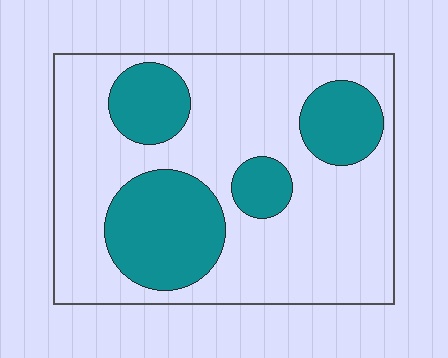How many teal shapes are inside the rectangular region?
4.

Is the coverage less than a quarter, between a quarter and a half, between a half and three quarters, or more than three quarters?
Between a quarter and a half.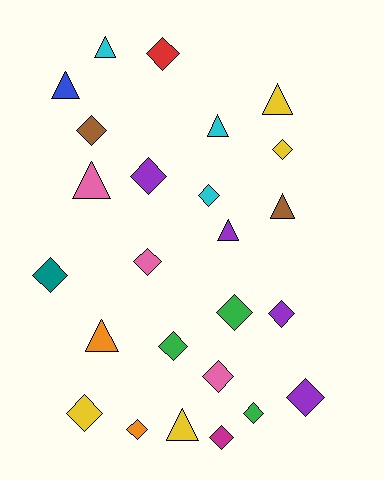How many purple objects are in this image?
There are 4 purple objects.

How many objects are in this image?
There are 25 objects.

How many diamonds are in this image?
There are 16 diamonds.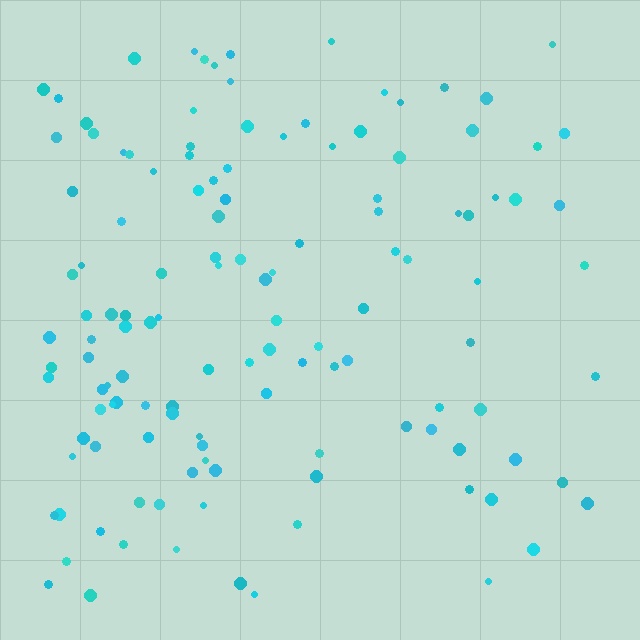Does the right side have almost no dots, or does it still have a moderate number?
Still a moderate number, just noticeably fewer than the left.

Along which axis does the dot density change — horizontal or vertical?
Horizontal.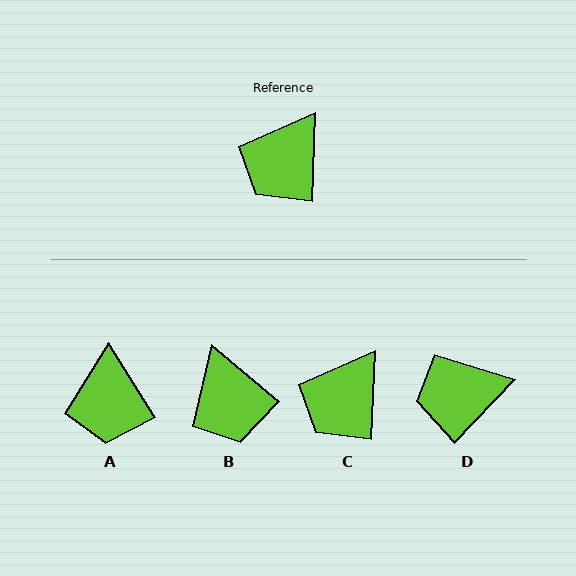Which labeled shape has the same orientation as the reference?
C.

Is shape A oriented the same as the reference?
No, it is off by about 34 degrees.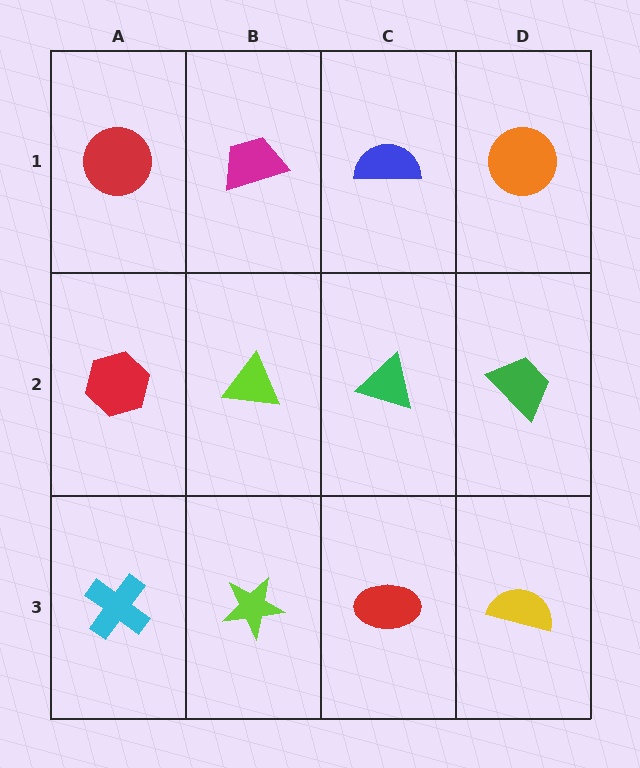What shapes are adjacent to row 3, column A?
A red hexagon (row 2, column A), a lime star (row 3, column B).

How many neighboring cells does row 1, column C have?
3.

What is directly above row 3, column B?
A lime triangle.